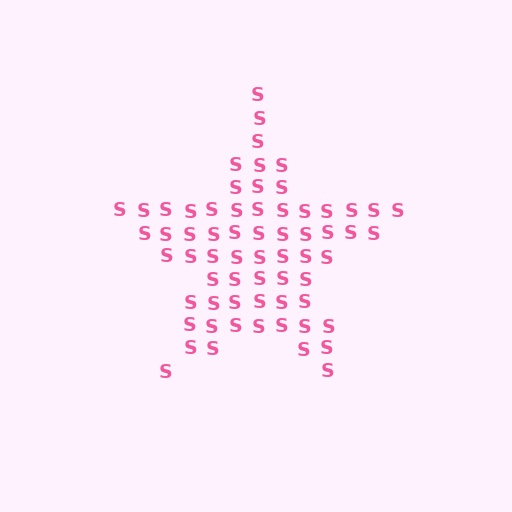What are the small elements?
The small elements are letter S's.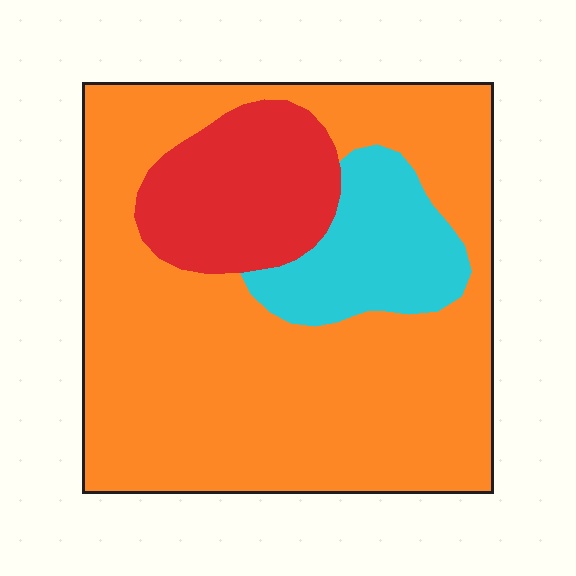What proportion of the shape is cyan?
Cyan takes up about one eighth (1/8) of the shape.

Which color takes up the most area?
Orange, at roughly 70%.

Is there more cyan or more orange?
Orange.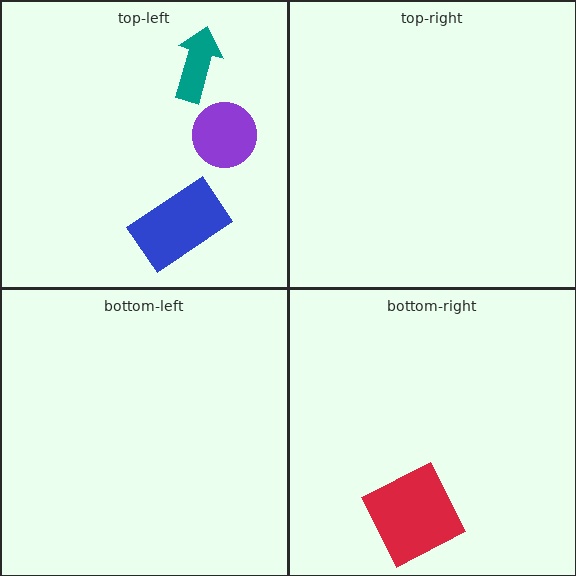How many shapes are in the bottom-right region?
1.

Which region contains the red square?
The bottom-right region.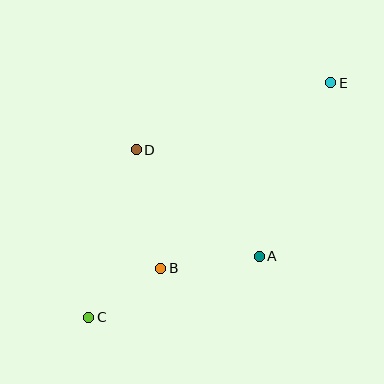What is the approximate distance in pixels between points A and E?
The distance between A and E is approximately 187 pixels.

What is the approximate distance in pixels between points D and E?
The distance between D and E is approximately 206 pixels.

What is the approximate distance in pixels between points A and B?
The distance between A and B is approximately 99 pixels.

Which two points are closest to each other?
Points B and C are closest to each other.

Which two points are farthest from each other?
Points C and E are farthest from each other.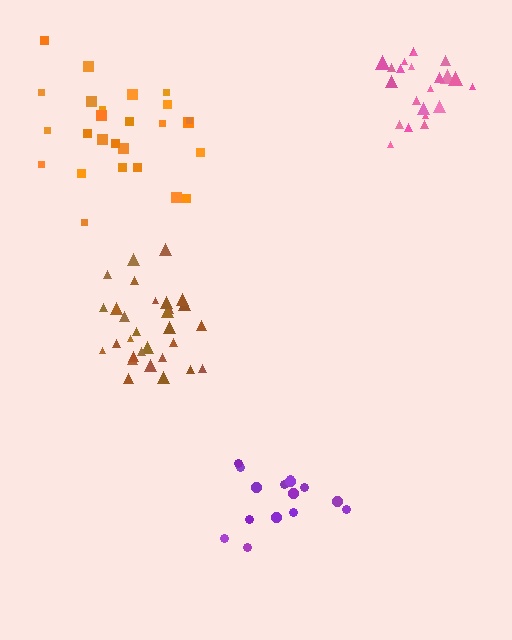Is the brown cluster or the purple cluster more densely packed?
Brown.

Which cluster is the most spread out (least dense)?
Purple.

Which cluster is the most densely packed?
Pink.